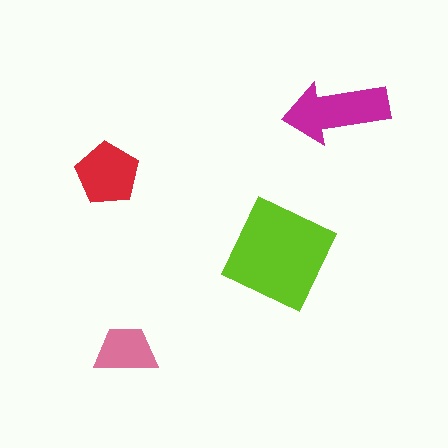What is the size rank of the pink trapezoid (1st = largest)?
4th.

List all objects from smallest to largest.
The pink trapezoid, the red pentagon, the magenta arrow, the lime diamond.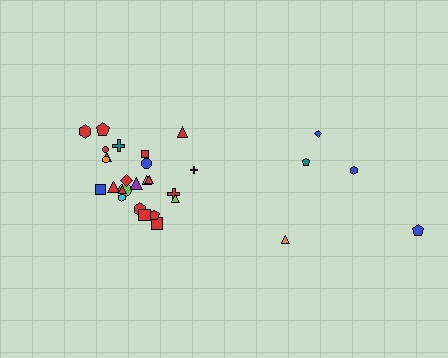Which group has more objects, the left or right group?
The left group.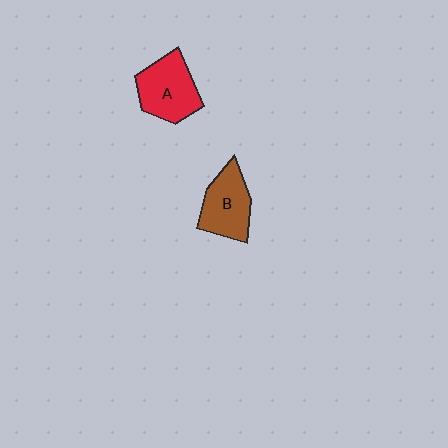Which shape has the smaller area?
Shape B (brown).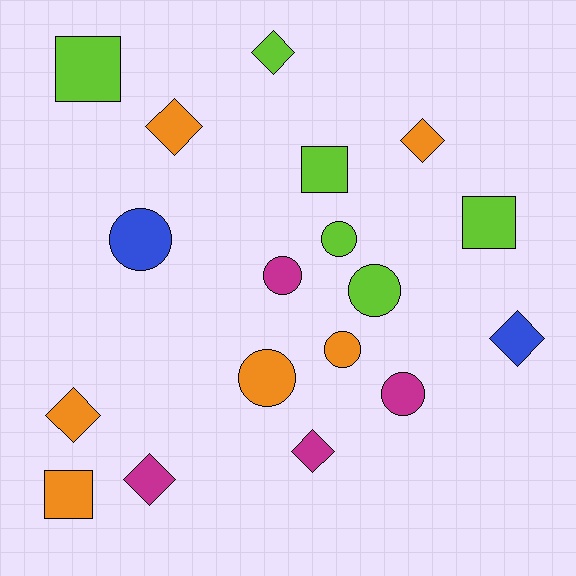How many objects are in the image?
There are 18 objects.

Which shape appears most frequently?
Diamond, with 7 objects.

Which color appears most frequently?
Orange, with 6 objects.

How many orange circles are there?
There are 2 orange circles.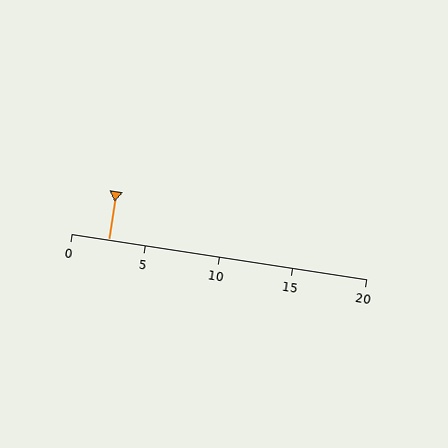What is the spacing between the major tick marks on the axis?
The major ticks are spaced 5 apart.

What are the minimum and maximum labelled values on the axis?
The axis runs from 0 to 20.